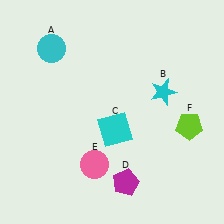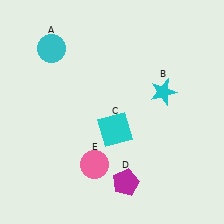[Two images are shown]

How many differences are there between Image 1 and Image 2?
There is 1 difference between the two images.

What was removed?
The lime pentagon (F) was removed in Image 2.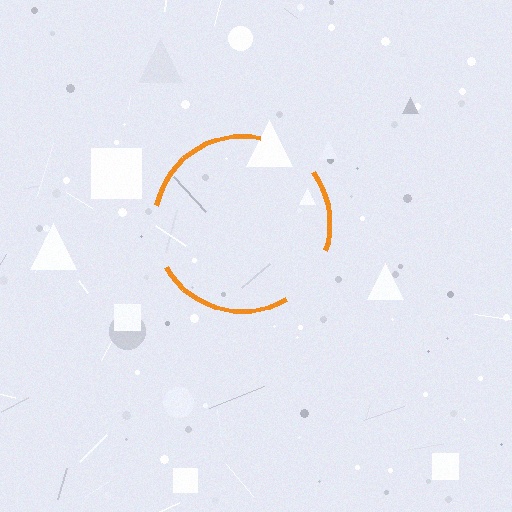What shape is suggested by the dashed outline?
The dashed outline suggests a circle.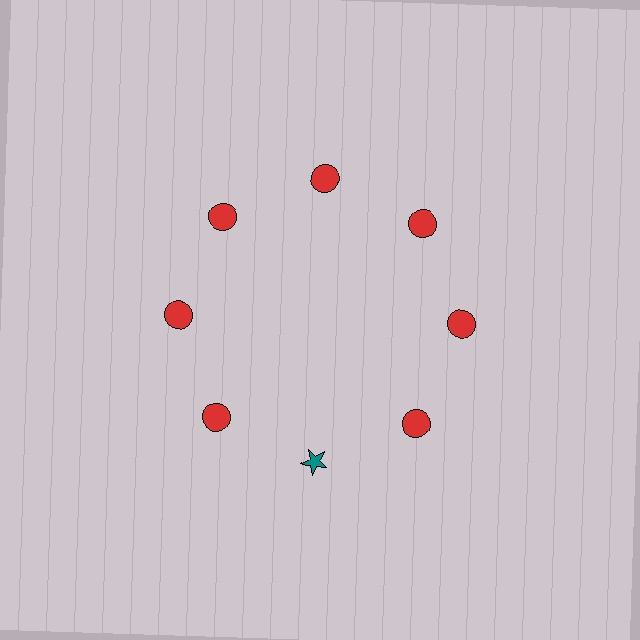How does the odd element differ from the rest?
It differs in both color (teal instead of red) and shape (star instead of circle).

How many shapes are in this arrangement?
There are 8 shapes arranged in a ring pattern.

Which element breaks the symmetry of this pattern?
The teal star at roughly the 6 o'clock position breaks the symmetry. All other shapes are red circles.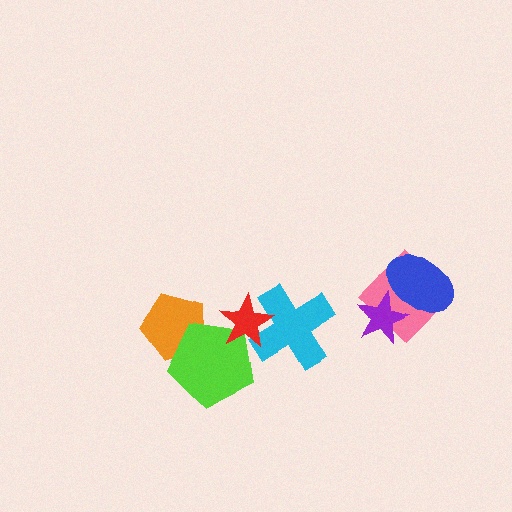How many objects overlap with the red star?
2 objects overlap with the red star.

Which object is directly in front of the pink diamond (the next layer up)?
The purple star is directly in front of the pink diamond.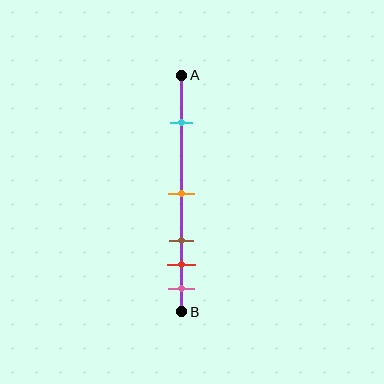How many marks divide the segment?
There are 5 marks dividing the segment.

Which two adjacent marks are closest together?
The red and pink marks are the closest adjacent pair.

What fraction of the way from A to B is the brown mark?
The brown mark is approximately 70% (0.7) of the way from A to B.